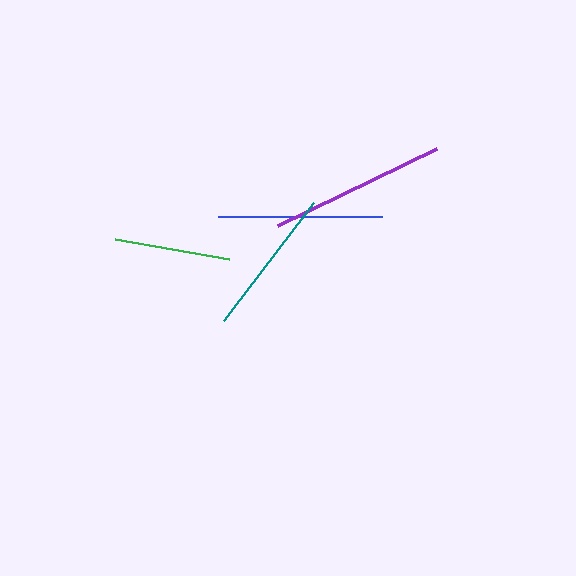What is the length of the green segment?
The green segment is approximately 116 pixels long.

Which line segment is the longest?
The purple line is the longest at approximately 177 pixels.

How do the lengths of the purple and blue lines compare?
The purple and blue lines are approximately the same length.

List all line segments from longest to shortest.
From longest to shortest: purple, blue, teal, green.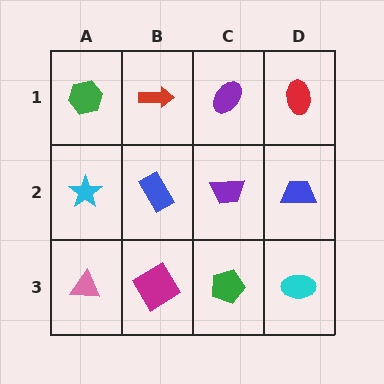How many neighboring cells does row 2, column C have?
4.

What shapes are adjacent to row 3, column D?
A blue trapezoid (row 2, column D), a green pentagon (row 3, column C).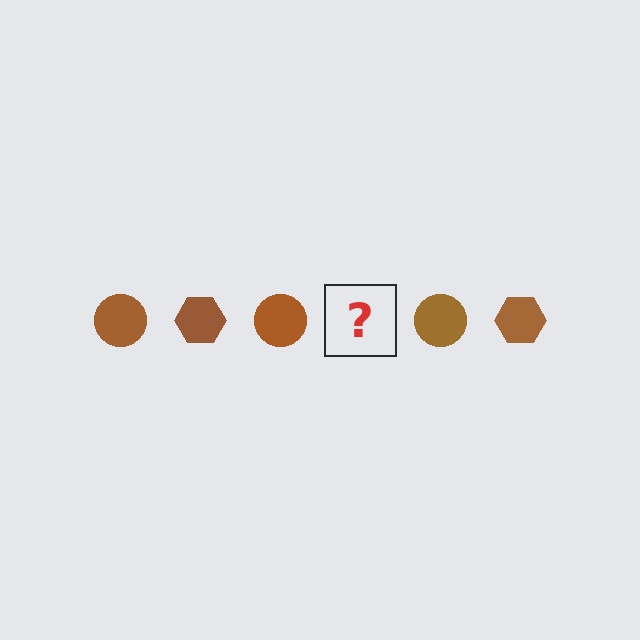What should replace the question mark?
The question mark should be replaced with a brown hexagon.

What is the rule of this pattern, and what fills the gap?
The rule is that the pattern cycles through circle, hexagon shapes in brown. The gap should be filled with a brown hexagon.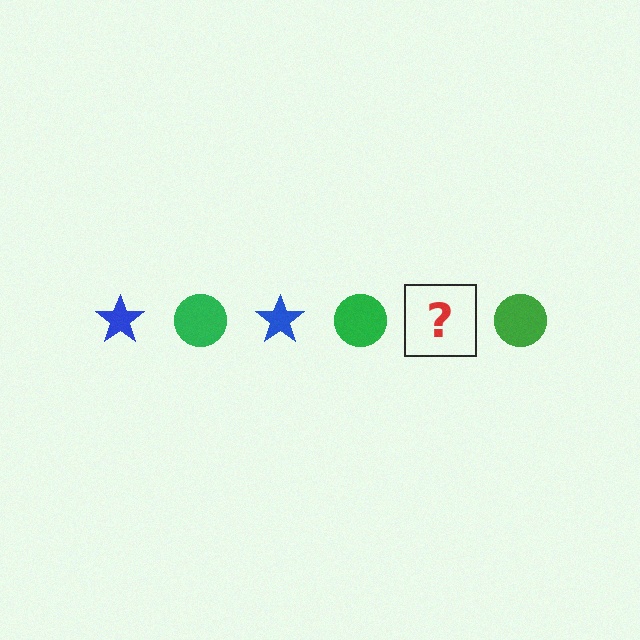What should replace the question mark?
The question mark should be replaced with a blue star.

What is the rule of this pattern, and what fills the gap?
The rule is that the pattern alternates between blue star and green circle. The gap should be filled with a blue star.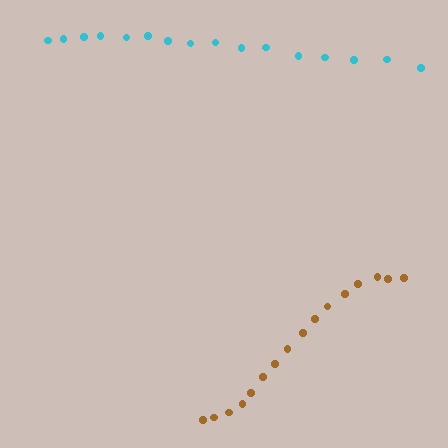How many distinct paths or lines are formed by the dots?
There are 2 distinct paths.